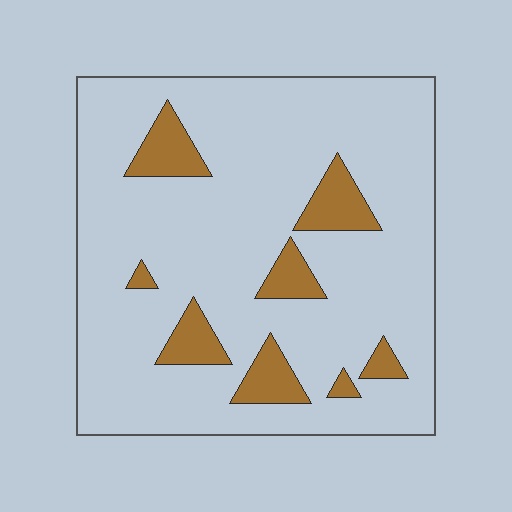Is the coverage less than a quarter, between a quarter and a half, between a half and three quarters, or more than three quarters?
Less than a quarter.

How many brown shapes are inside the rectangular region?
8.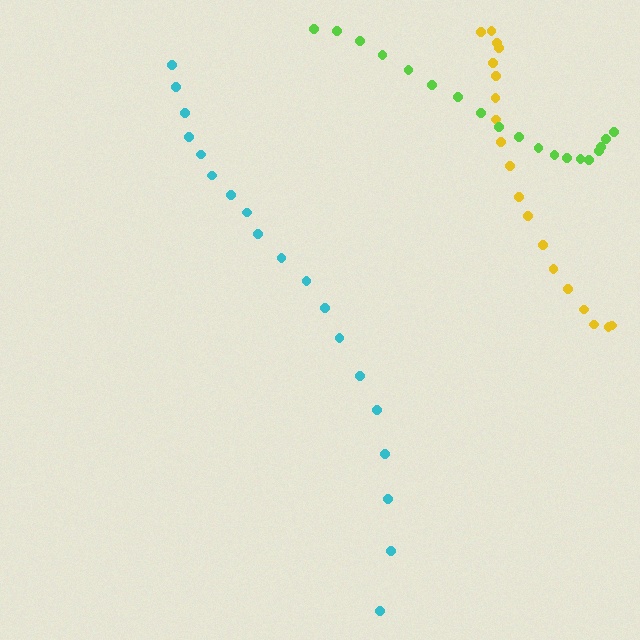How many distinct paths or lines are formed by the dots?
There are 3 distinct paths.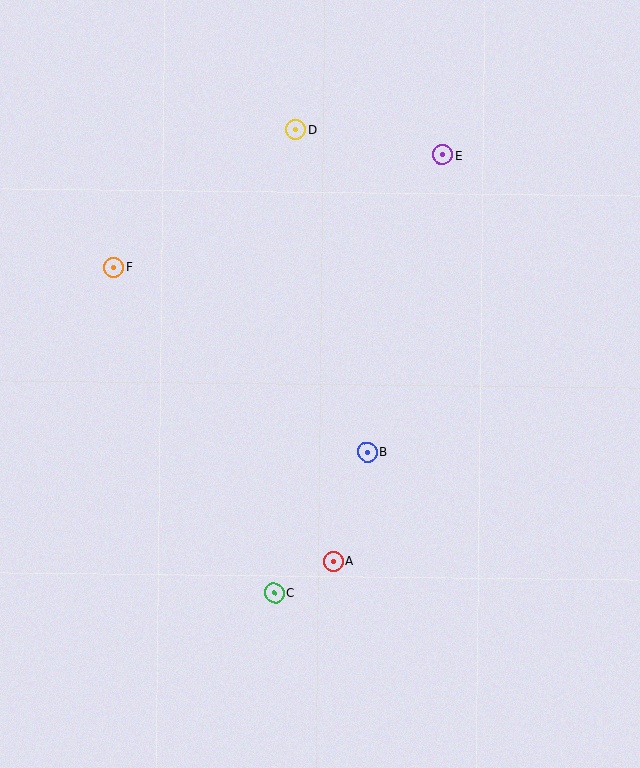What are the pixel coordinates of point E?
Point E is at (442, 155).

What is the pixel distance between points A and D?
The distance between A and D is 434 pixels.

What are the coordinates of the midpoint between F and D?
The midpoint between F and D is at (205, 198).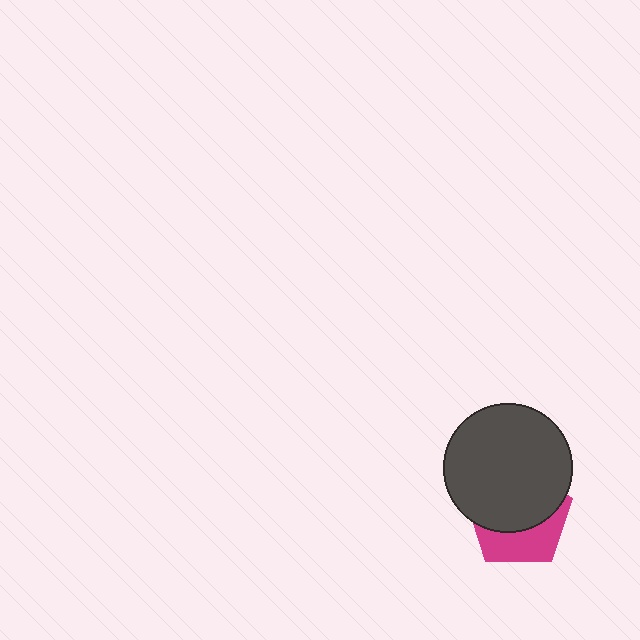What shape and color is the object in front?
The object in front is a dark gray circle.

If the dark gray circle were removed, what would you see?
You would see the complete magenta pentagon.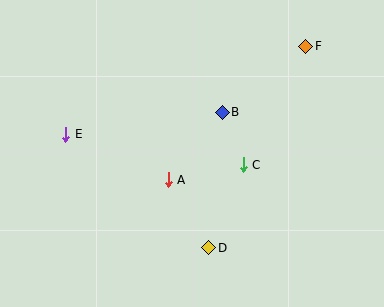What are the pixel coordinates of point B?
Point B is at (222, 112).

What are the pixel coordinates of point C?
Point C is at (243, 165).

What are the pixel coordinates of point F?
Point F is at (306, 46).